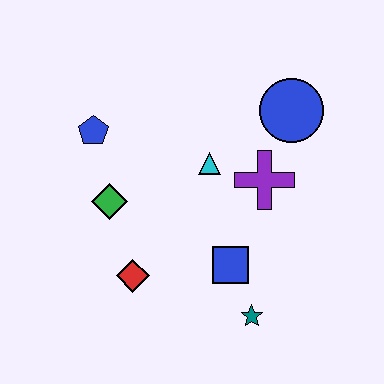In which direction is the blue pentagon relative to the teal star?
The blue pentagon is above the teal star.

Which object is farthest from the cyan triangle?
The teal star is farthest from the cyan triangle.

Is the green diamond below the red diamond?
No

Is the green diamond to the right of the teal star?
No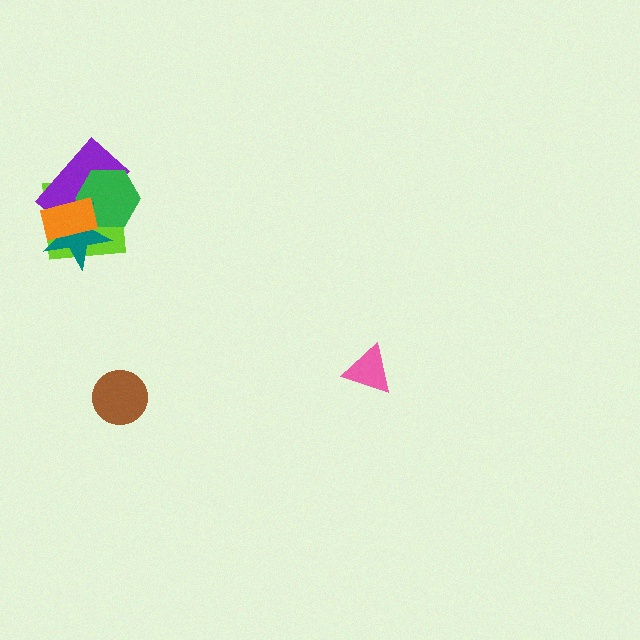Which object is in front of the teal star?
The orange rectangle is in front of the teal star.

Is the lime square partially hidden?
Yes, it is partially covered by another shape.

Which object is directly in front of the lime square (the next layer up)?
The purple rectangle is directly in front of the lime square.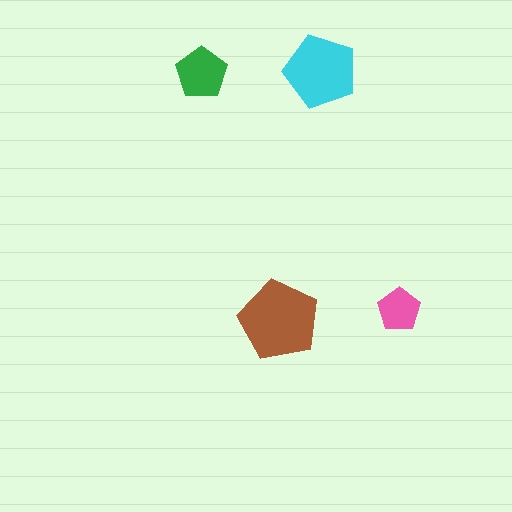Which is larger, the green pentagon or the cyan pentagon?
The cyan one.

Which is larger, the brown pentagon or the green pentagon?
The brown one.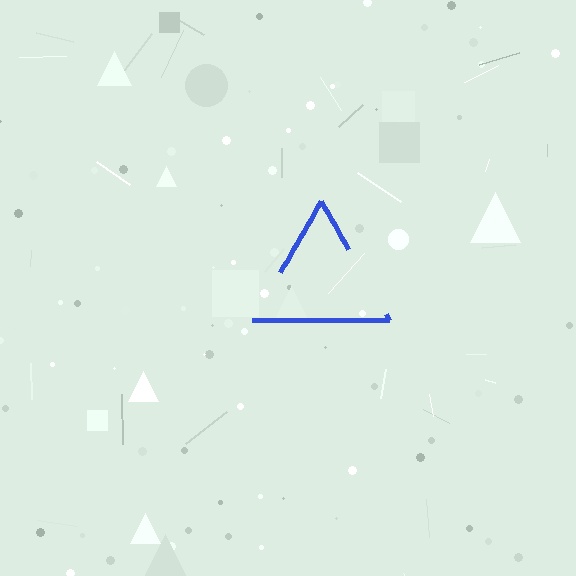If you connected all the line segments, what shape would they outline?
They would outline a triangle.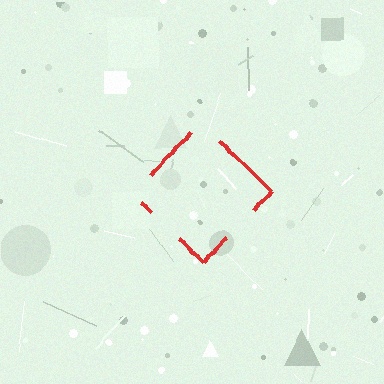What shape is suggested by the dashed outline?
The dashed outline suggests a diamond.